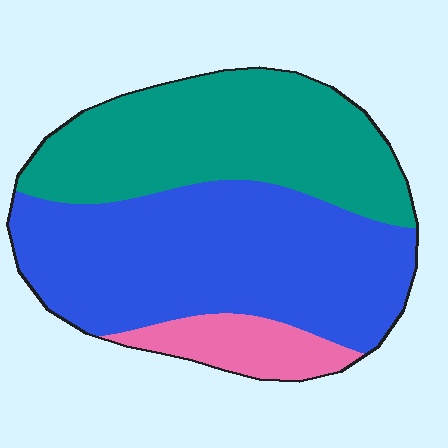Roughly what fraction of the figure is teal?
Teal covers about 40% of the figure.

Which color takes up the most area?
Blue, at roughly 50%.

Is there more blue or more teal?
Blue.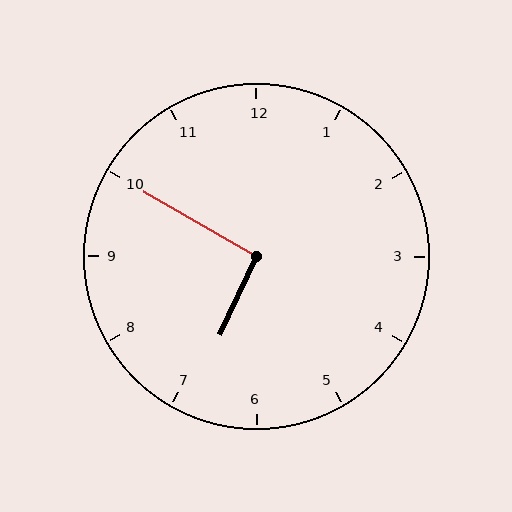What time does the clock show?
6:50.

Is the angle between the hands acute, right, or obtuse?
It is right.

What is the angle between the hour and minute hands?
Approximately 95 degrees.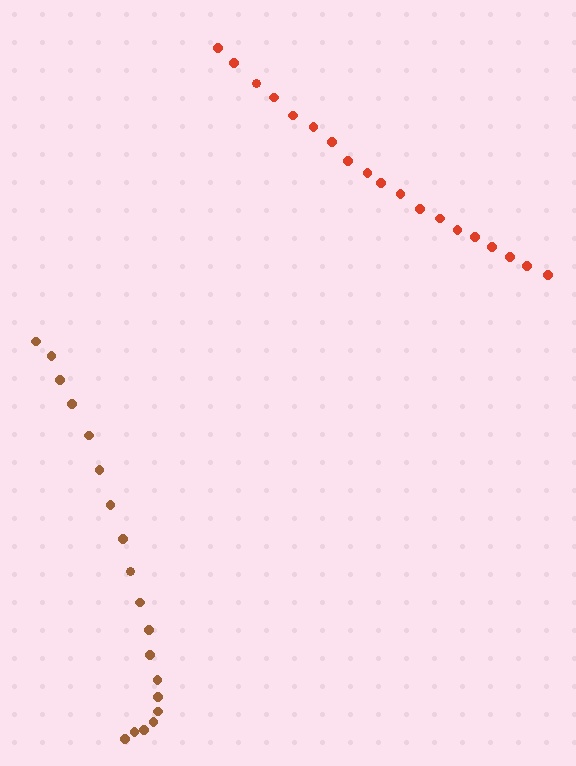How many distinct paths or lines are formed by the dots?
There are 2 distinct paths.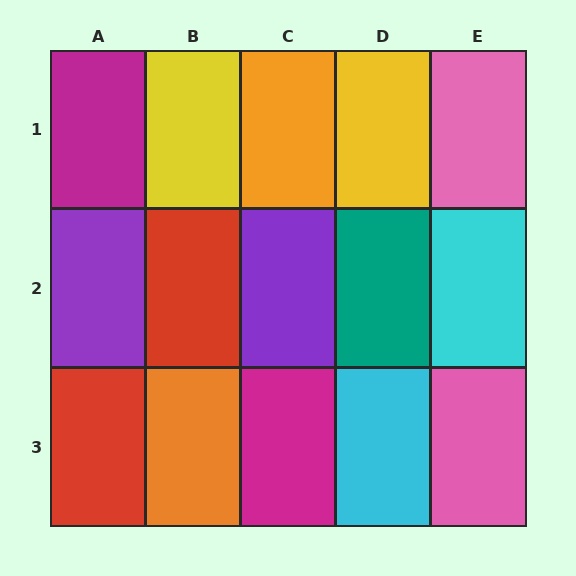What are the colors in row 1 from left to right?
Magenta, yellow, orange, yellow, pink.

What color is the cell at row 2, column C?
Purple.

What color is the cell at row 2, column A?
Purple.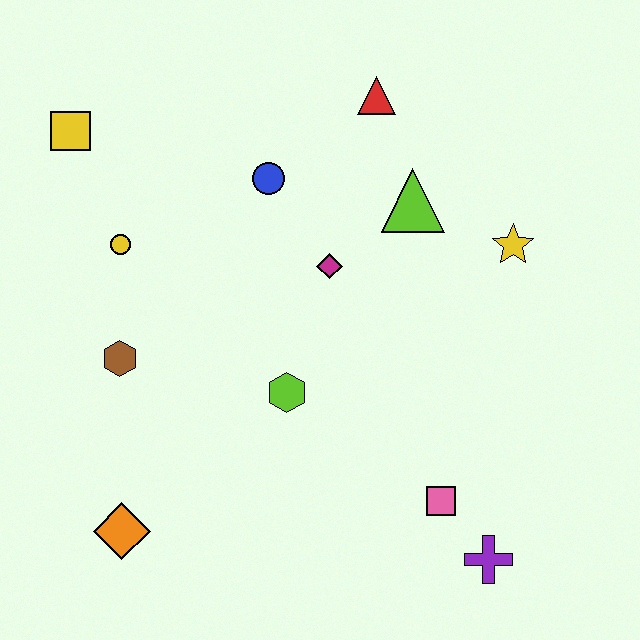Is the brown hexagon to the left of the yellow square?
No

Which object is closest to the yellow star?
The lime triangle is closest to the yellow star.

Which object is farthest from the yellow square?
The purple cross is farthest from the yellow square.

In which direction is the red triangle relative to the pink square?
The red triangle is above the pink square.